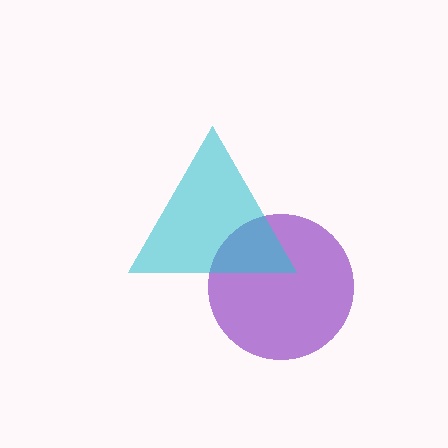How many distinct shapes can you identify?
There are 2 distinct shapes: a purple circle, a cyan triangle.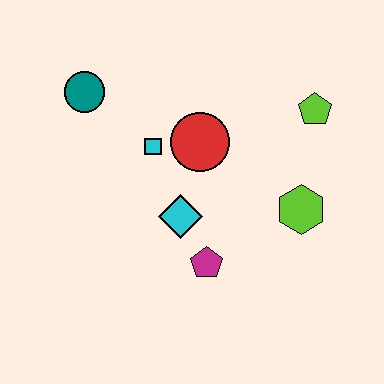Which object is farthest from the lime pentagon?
The teal circle is farthest from the lime pentagon.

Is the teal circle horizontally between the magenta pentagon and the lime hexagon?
No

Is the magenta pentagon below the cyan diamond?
Yes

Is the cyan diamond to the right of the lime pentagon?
No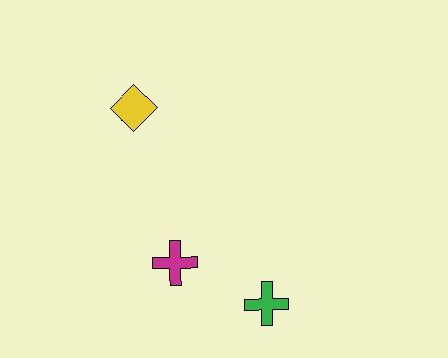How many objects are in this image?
There are 3 objects.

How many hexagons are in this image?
There are no hexagons.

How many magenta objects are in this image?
There is 1 magenta object.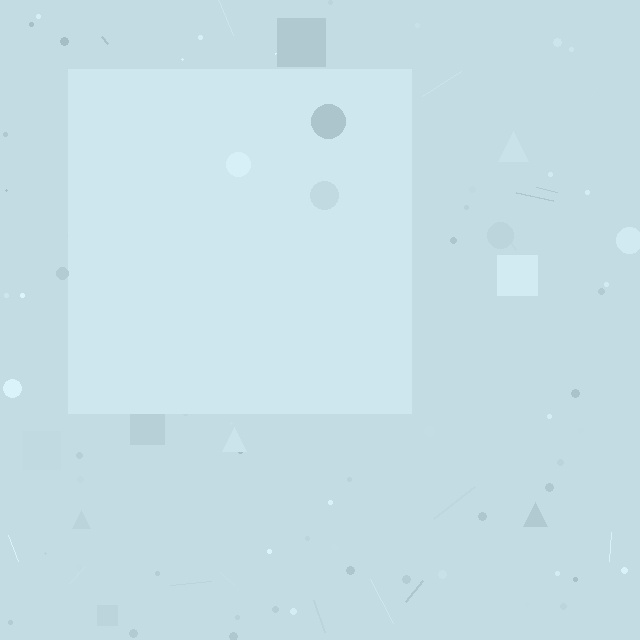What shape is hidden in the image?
A square is hidden in the image.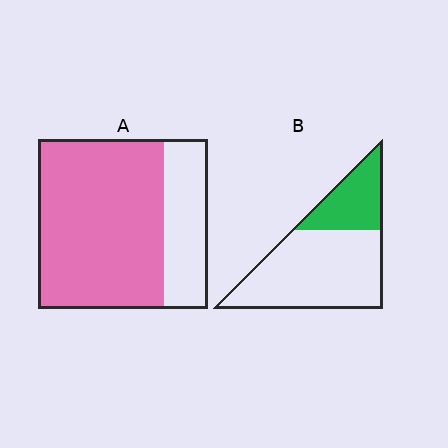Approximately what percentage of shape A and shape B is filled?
A is approximately 75% and B is approximately 30%.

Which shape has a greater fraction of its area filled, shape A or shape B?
Shape A.